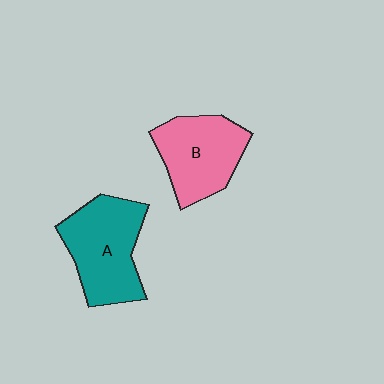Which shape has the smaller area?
Shape B (pink).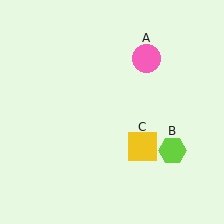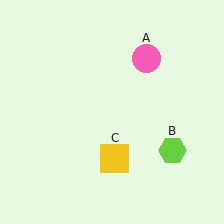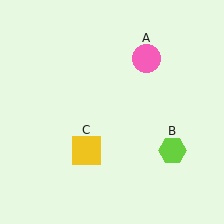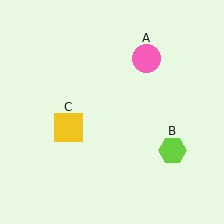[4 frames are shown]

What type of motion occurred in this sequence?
The yellow square (object C) rotated clockwise around the center of the scene.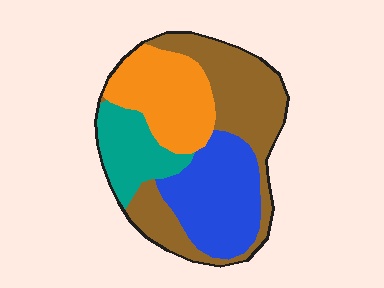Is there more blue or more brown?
Brown.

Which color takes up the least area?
Teal, at roughly 15%.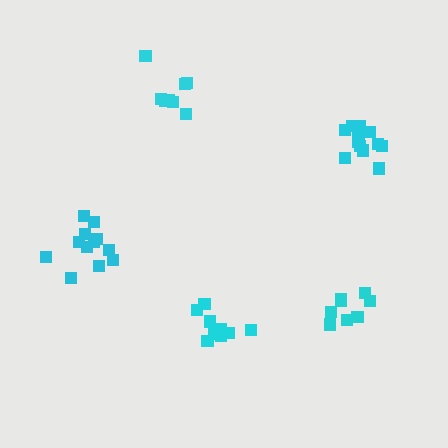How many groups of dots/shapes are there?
There are 5 groups.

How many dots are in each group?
Group 1: 9 dots, Group 2: 12 dots, Group 3: 8 dots, Group 4: 8 dots, Group 5: 12 dots (49 total).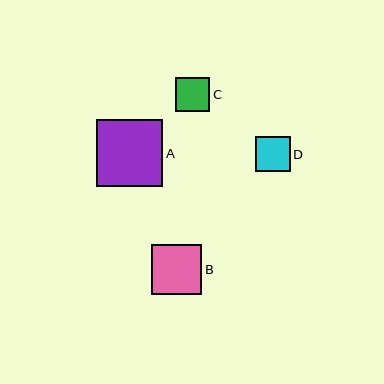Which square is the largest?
Square A is the largest with a size of approximately 67 pixels.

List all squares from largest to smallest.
From largest to smallest: A, B, D, C.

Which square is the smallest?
Square C is the smallest with a size of approximately 34 pixels.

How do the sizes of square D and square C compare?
Square D and square C are approximately the same size.